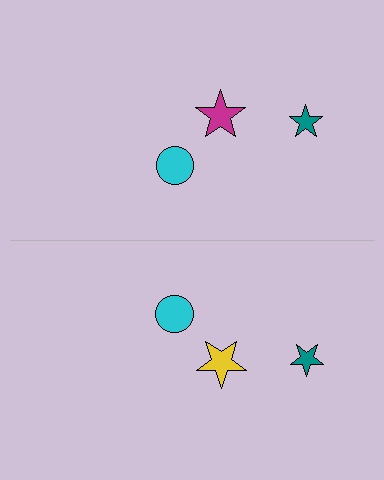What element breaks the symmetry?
The yellow star on the bottom side breaks the symmetry — its mirror counterpart is magenta.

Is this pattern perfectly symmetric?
No, the pattern is not perfectly symmetric. The yellow star on the bottom side breaks the symmetry — its mirror counterpart is magenta.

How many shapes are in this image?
There are 6 shapes in this image.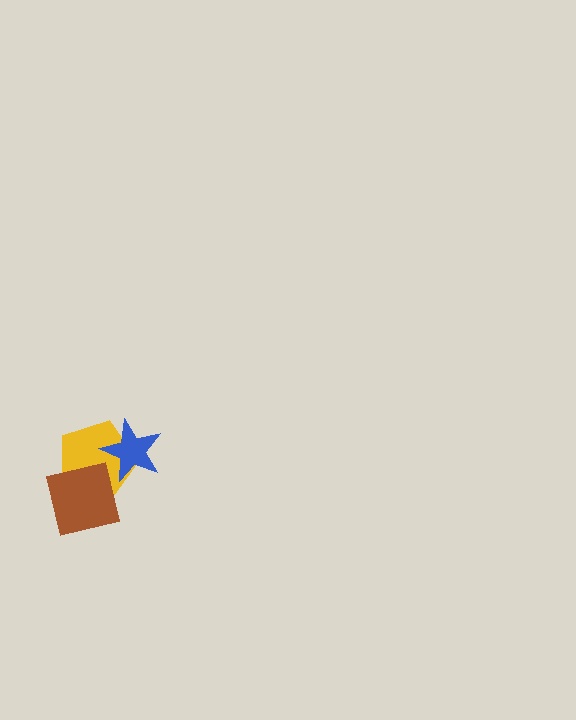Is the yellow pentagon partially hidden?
Yes, it is partially covered by another shape.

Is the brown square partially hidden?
Yes, it is partially covered by another shape.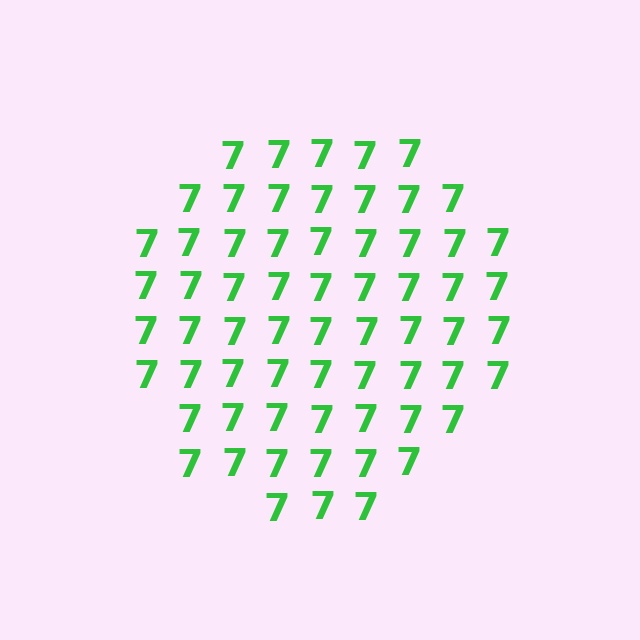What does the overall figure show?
The overall figure shows a circle.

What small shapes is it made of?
It is made of small digit 7's.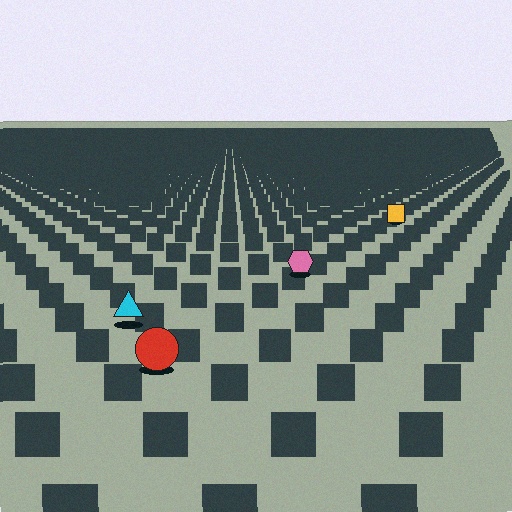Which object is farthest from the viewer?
The yellow square is farthest from the viewer. It appears smaller and the ground texture around it is denser.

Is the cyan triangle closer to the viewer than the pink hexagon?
Yes. The cyan triangle is closer — you can tell from the texture gradient: the ground texture is coarser near it.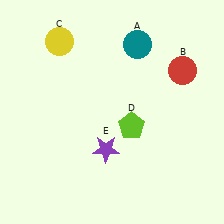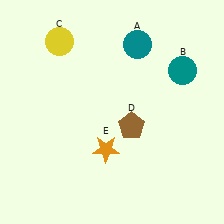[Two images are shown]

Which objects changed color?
B changed from red to teal. D changed from lime to brown. E changed from purple to orange.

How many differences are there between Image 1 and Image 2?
There are 3 differences between the two images.